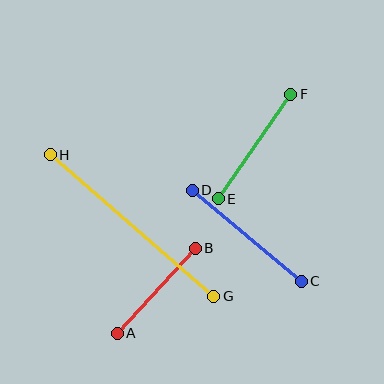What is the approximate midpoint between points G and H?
The midpoint is at approximately (132, 226) pixels.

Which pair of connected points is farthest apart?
Points G and H are farthest apart.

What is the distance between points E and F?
The distance is approximately 127 pixels.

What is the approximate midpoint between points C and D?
The midpoint is at approximately (247, 236) pixels.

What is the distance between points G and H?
The distance is approximately 216 pixels.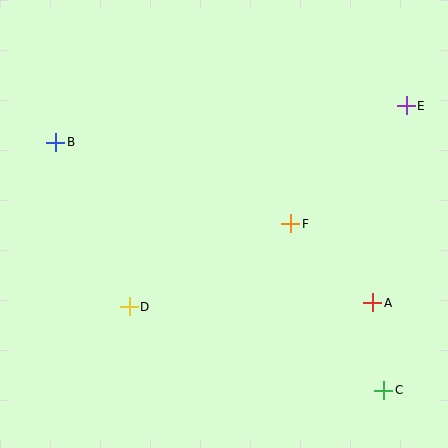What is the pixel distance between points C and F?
The distance between C and F is 191 pixels.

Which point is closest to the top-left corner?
Point B is closest to the top-left corner.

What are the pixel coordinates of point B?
Point B is at (56, 142).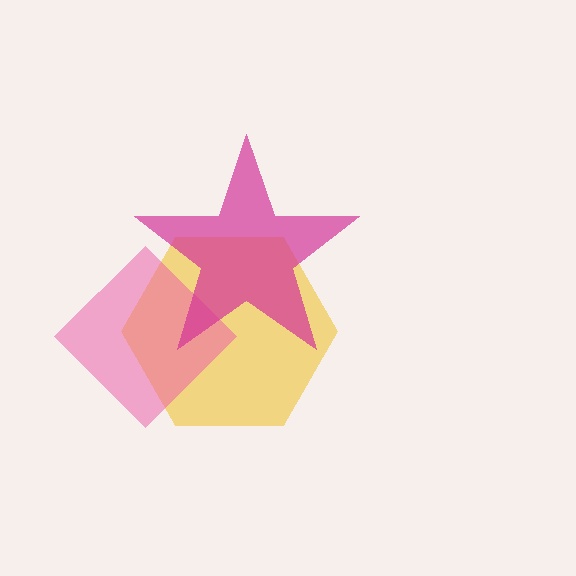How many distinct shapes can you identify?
There are 3 distinct shapes: a yellow hexagon, a pink diamond, a magenta star.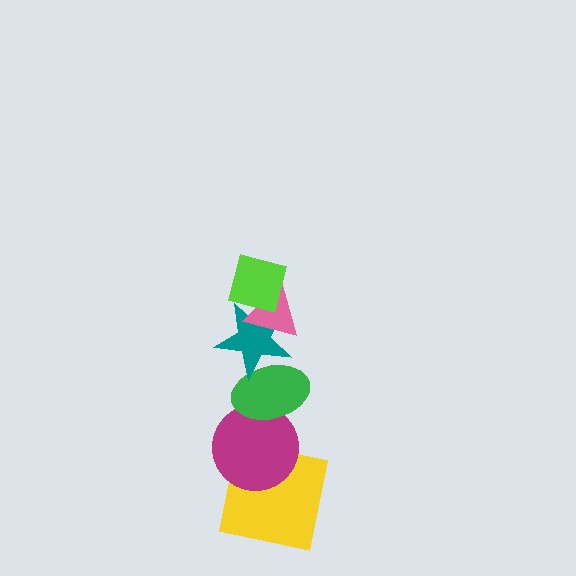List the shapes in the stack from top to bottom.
From top to bottom: the lime square, the pink triangle, the teal star, the green ellipse, the magenta circle, the yellow square.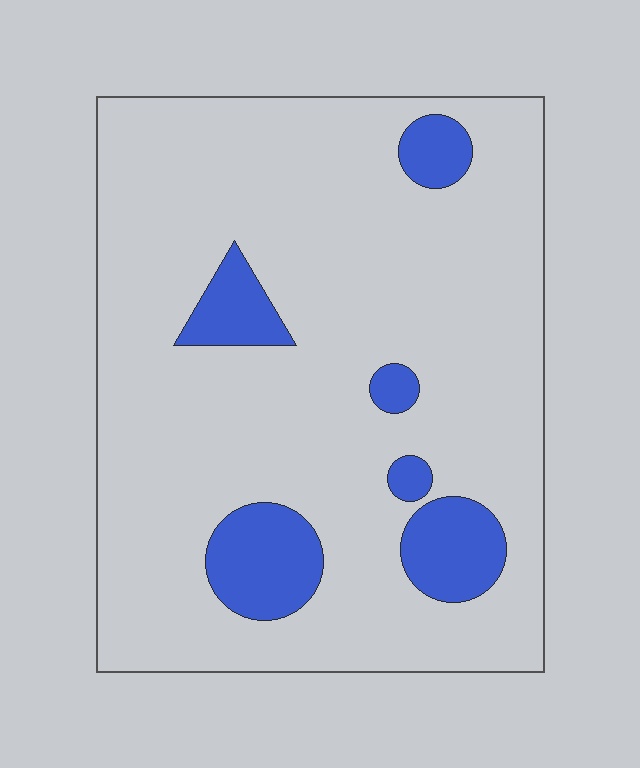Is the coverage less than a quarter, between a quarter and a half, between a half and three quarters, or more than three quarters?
Less than a quarter.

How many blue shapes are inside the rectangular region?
6.